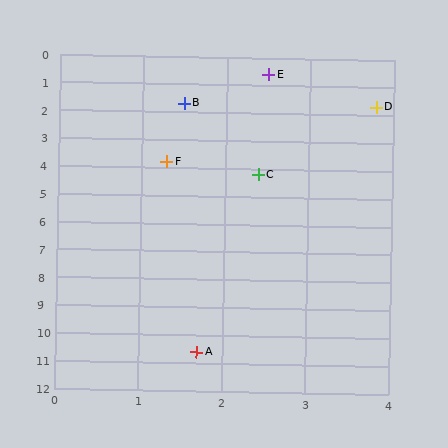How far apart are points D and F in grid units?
Points D and F are about 3.3 grid units apart.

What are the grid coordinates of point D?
Point D is at approximately (3.8, 1.7).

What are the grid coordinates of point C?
Point C is at approximately (2.4, 4.2).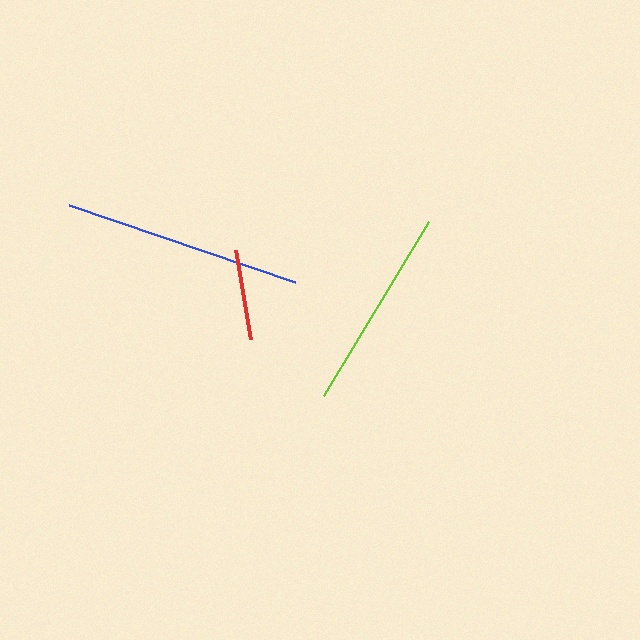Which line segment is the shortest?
The red line is the shortest at approximately 90 pixels.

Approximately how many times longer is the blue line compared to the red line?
The blue line is approximately 2.7 times the length of the red line.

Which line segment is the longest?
The blue line is the longest at approximately 239 pixels.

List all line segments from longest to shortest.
From longest to shortest: blue, lime, red.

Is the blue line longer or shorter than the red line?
The blue line is longer than the red line.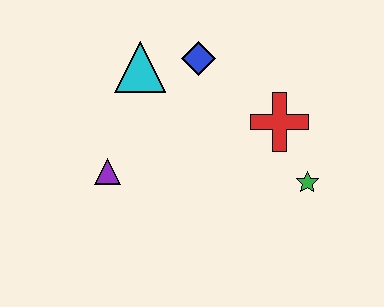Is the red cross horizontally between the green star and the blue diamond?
Yes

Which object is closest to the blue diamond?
The cyan triangle is closest to the blue diamond.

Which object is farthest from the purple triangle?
The green star is farthest from the purple triangle.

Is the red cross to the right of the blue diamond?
Yes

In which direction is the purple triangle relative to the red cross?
The purple triangle is to the left of the red cross.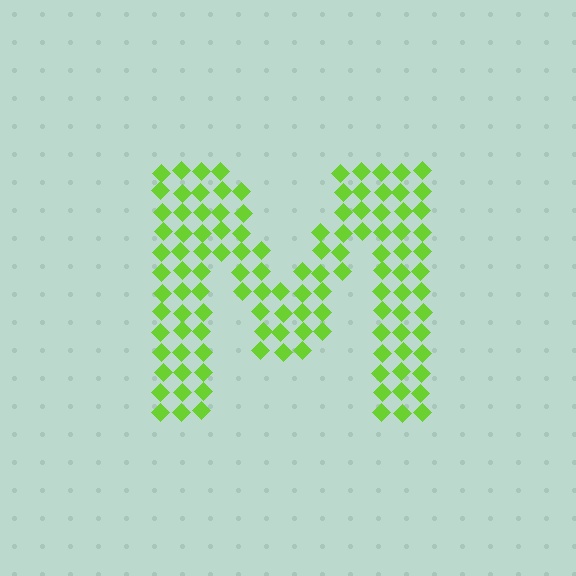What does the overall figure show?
The overall figure shows the letter M.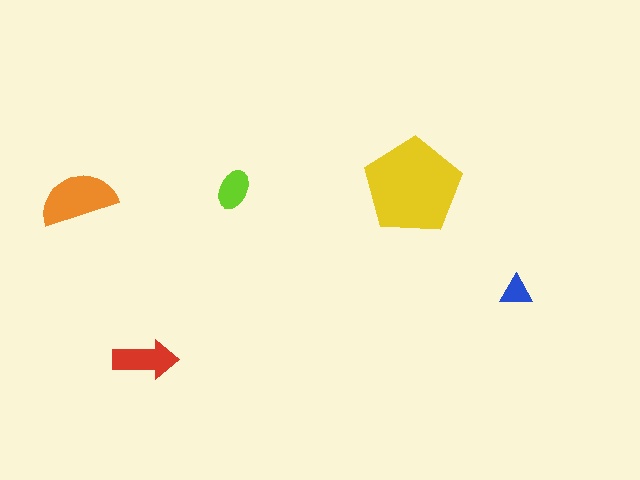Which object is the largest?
The yellow pentagon.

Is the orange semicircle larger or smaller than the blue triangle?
Larger.